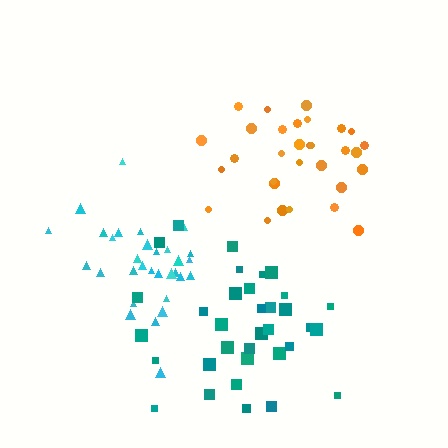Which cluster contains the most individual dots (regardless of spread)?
Teal (34).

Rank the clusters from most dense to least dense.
orange, cyan, teal.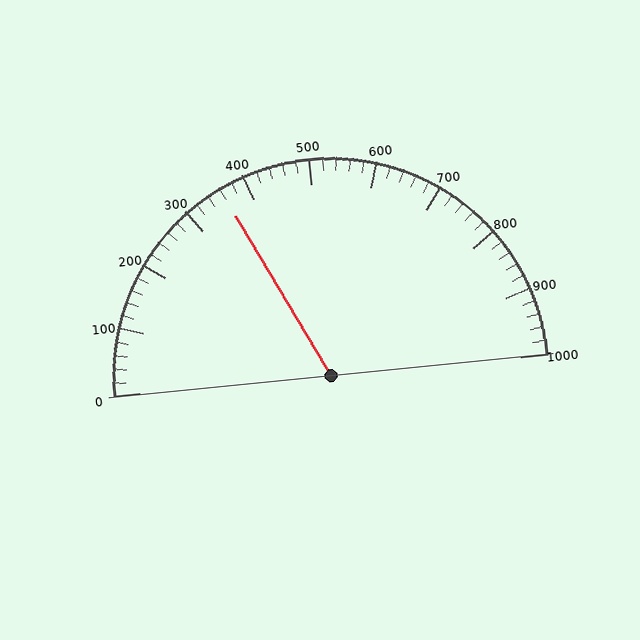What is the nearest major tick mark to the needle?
The nearest major tick mark is 400.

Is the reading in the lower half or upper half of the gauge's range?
The reading is in the lower half of the range (0 to 1000).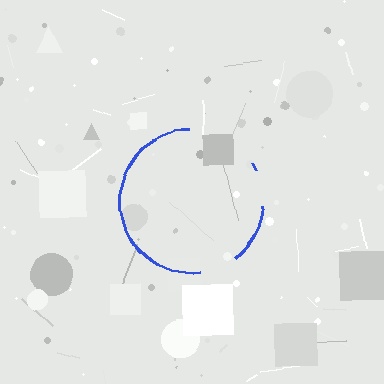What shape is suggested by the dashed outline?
The dashed outline suggests a circle.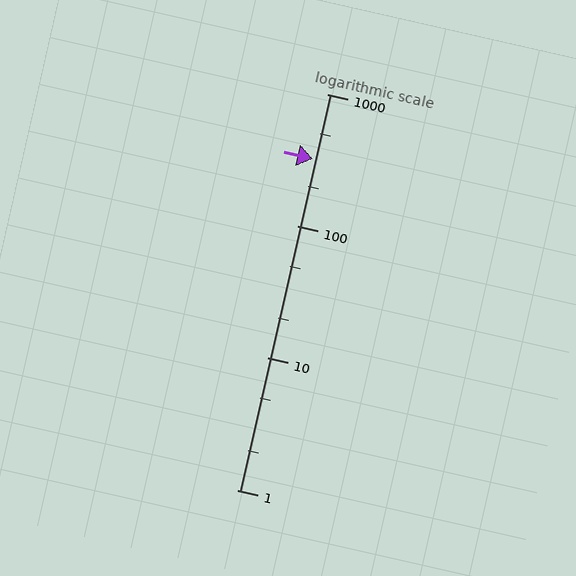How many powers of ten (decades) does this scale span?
The scale spans 3 decades, from 1 to 1000.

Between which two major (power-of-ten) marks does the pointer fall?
The pointer is between 100 and 1000.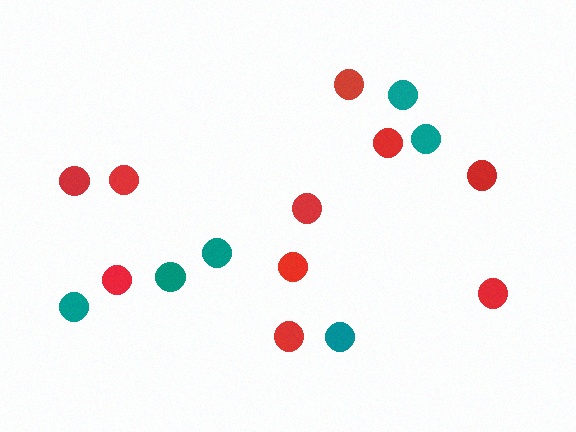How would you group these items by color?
There are 2 groups: one group of teal circles (6) and one group of red circles (10).